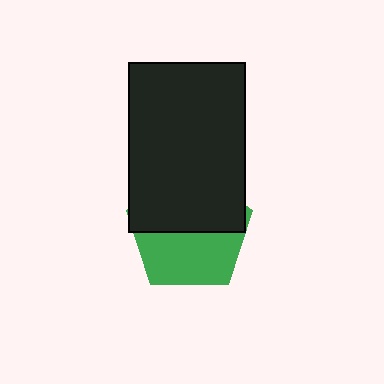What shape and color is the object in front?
The object in front is a black rectangle.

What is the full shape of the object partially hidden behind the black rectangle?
The partially hidden object is a green pentagon.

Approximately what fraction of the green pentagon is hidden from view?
Roughly 52% of the green pentagon is hidden behind the black rectangle.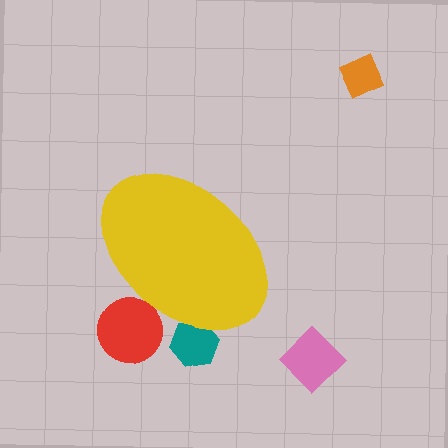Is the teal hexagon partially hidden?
Yes, the teal hexagon is partially hidden behind the yellow ellipse.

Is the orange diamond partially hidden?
No, the orange diamond is fully visible.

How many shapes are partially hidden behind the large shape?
2 shapes are partially hidden.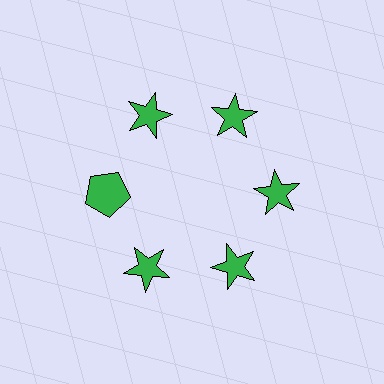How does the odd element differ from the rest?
It has a different shape: pentagon instead of star.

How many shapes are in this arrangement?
There are 6 shapes arranged in a ring pattern.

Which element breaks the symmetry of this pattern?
The green pentagon at roughly the 9 o'clock position breaks the symmetry. All other shapes are green stars.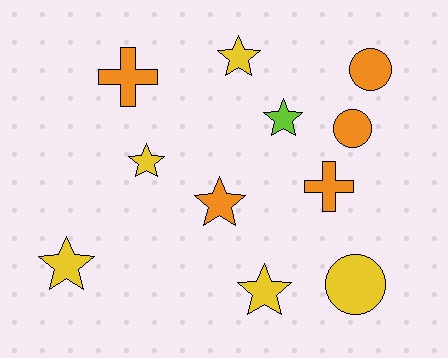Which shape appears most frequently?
Star, with 6 objects.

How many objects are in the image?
There are 11 objects.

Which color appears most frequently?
Yellow, with 5 objects.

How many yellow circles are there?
There is 1 yellow circle.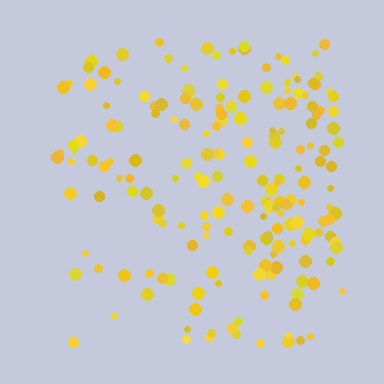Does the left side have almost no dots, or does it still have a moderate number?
Still a moderate number, just noticeably fewer than the right.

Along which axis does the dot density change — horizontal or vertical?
Horizontal.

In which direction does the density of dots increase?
From left to right, with the right side densest.